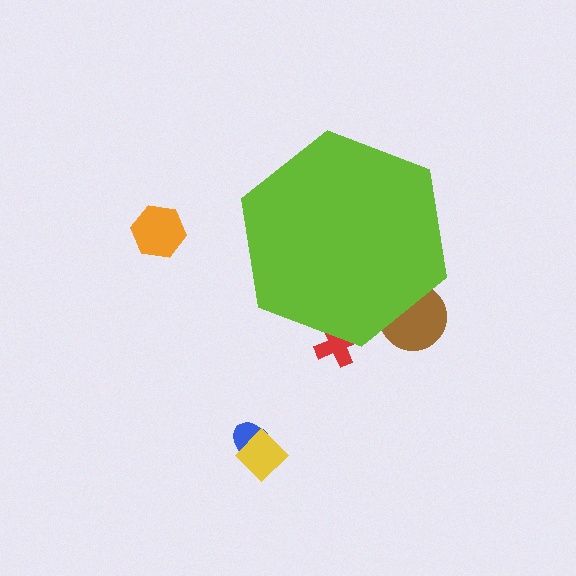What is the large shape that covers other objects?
A lime hexagon.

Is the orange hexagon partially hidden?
No, the orange hexagon is fully visible.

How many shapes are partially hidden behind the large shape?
2 shapes are partially hidden.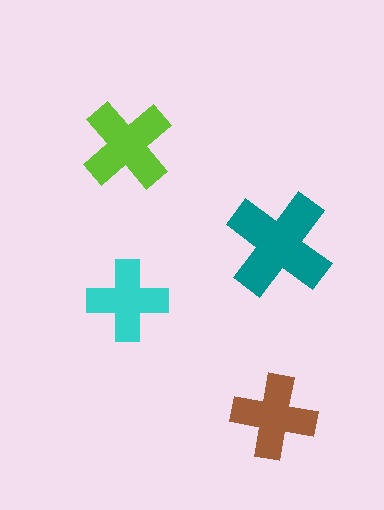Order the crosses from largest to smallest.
the teal one, the lime one, the brown one, the cyan one.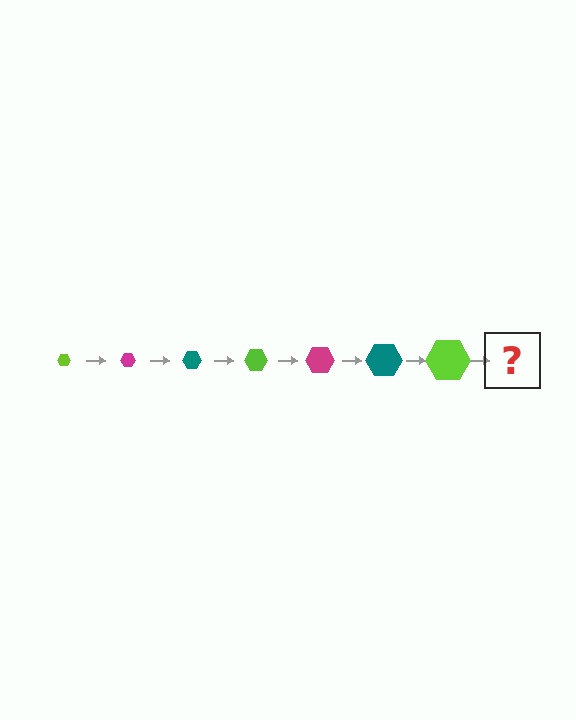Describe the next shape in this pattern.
It should be a magenta hexagon, larger than the previous one.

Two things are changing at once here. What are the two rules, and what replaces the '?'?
The two rules are that the hexagon grows larger each step and the color cycles through lime, magenta, and teal. The '?' should be a magenta hexagon, larger than the previous one.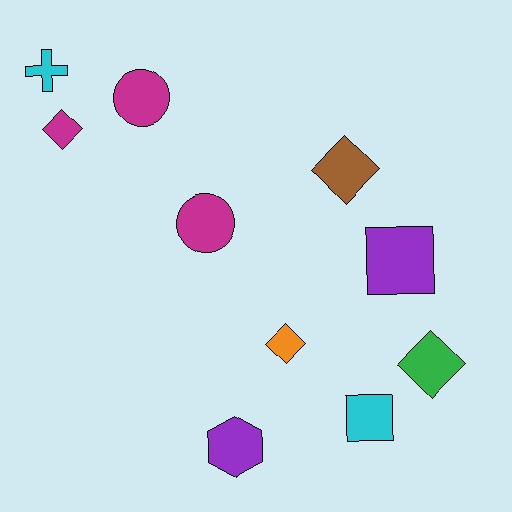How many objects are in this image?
There are 10 objects.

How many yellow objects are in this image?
There are no yellow objects.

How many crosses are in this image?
There is 1 cross.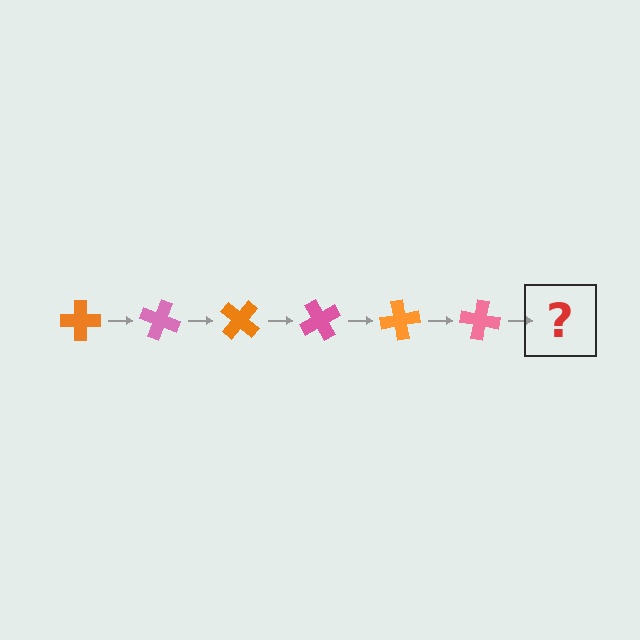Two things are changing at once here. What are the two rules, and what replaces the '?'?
The two rules are that it rotates 20 degrees each step and the color cycles through orange and pink. The '?' should be an orange cross, rotated 120 degrees from the start.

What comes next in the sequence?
The next element should be an orange cross, rotated 120 degrees from the start.